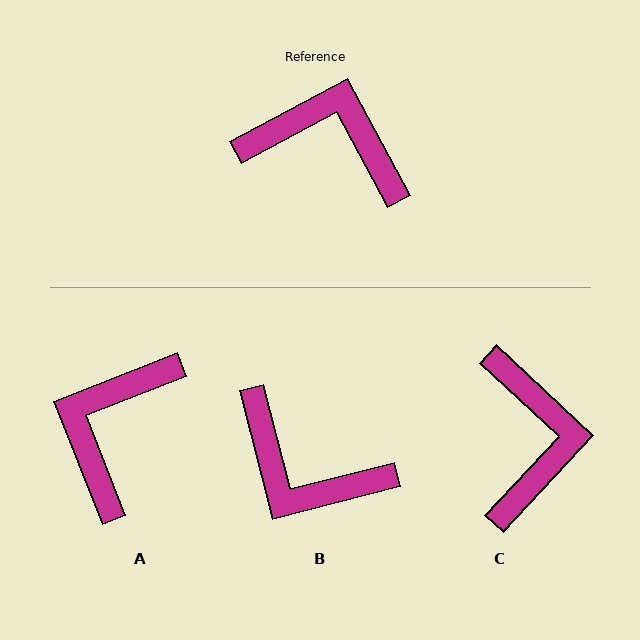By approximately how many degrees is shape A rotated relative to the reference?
Approximately 83 degrees counter-clockwise.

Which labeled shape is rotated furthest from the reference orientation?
B, about 166 degrees away.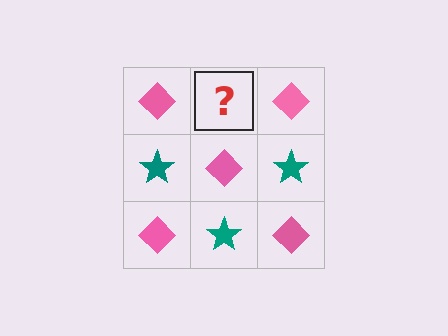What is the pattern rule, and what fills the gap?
The rule is that it alternates pink diamond and teal star in a checkerboard pattern. The gap should be filled with a teal star.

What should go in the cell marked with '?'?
The missing cell should contain a teal star.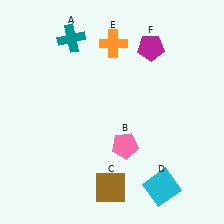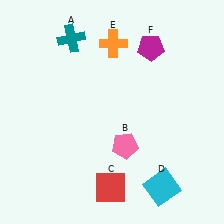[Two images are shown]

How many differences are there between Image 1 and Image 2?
There is 1 difference between the two images.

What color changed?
The square (C) changed from brown in Image 1 to red in Image 2.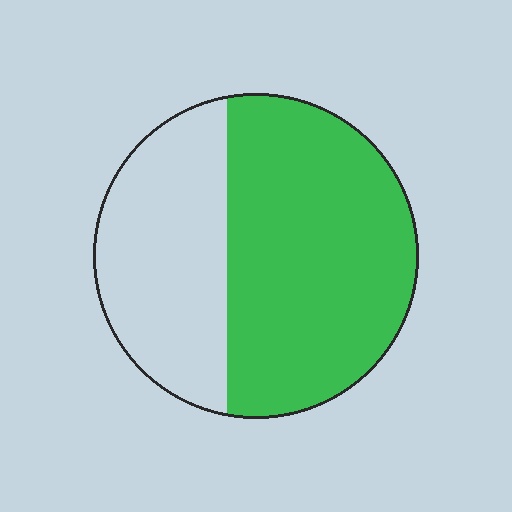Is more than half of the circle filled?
Yes.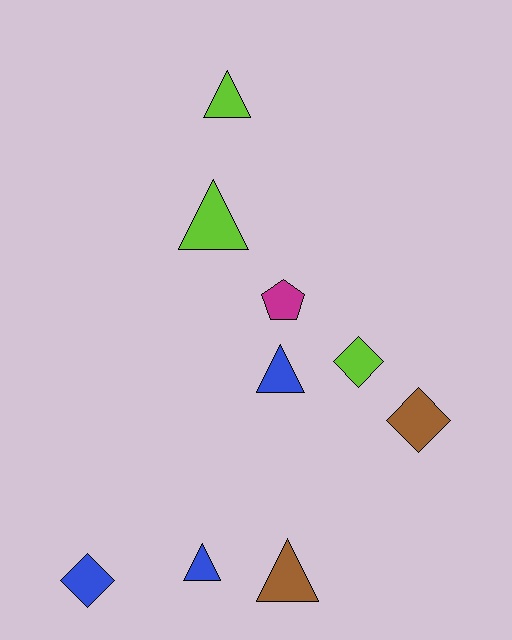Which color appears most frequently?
Blue, with 3 objects.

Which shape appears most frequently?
Triangle, with 5 objects.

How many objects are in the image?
There are 9 objects.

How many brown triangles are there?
There is 1 brown triangle.